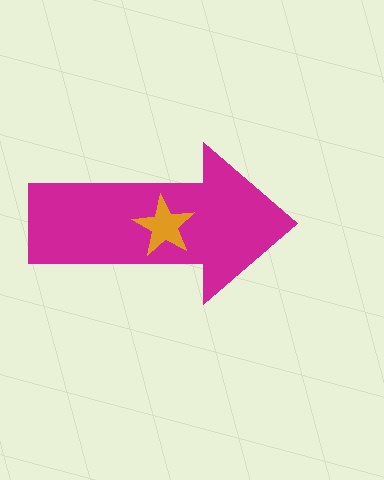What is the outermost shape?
The magenta arrow.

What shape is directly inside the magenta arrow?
The orange star.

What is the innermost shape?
The orange star.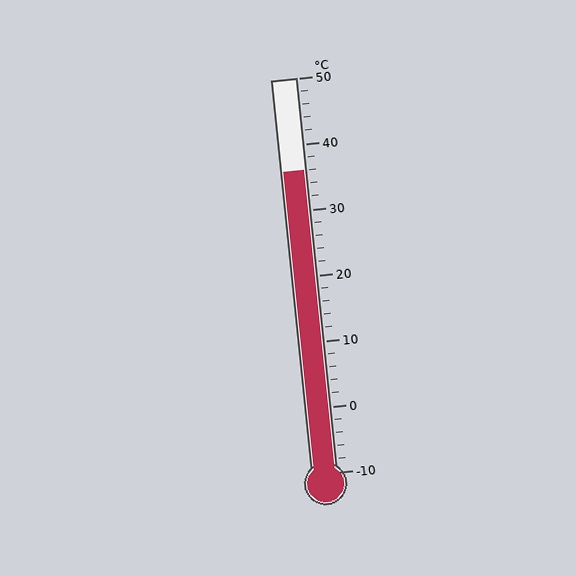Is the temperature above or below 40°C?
The temperature is below 40°C.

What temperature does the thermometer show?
The thermometer shows approximately 36°C.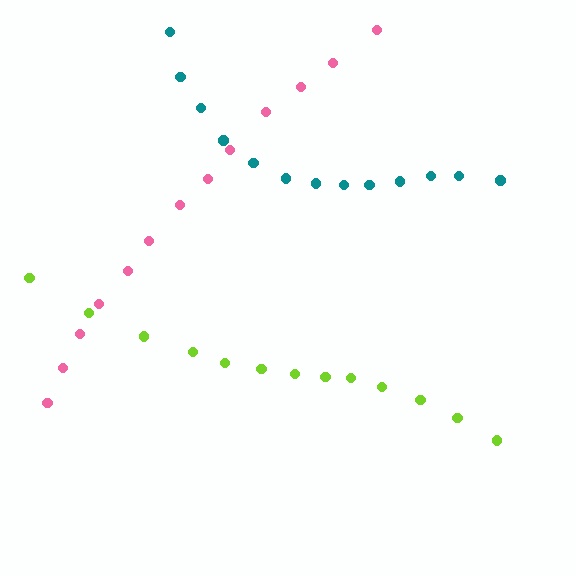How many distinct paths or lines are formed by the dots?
There are 3 distinct paths.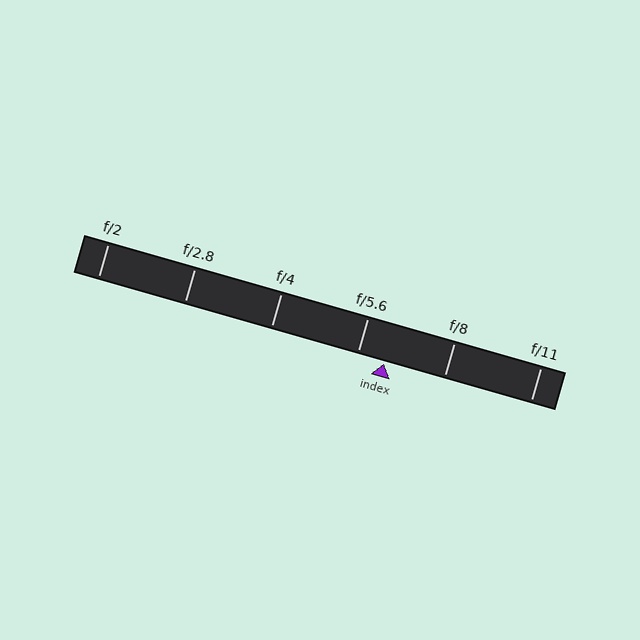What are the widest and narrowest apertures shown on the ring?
The widest aperture shown is f/2 and the narrowest is f/11.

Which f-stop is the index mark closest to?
The index mark is closest to f/5.6.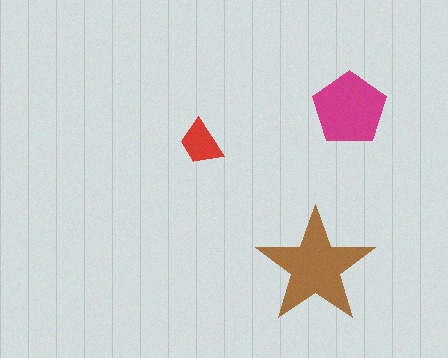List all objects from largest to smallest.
The brown star, the magenta pentagon, the red trapezoid.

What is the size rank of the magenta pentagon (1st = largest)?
2nd.